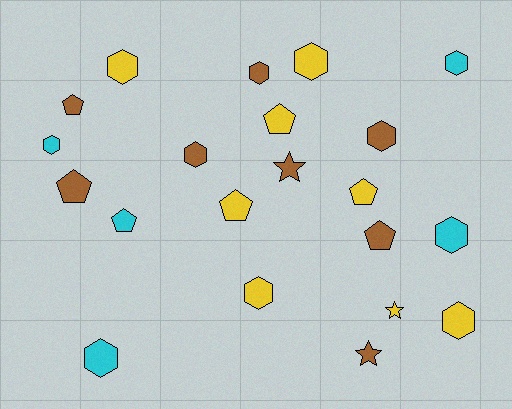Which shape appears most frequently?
Hexagon, with 11 objects.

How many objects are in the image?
There are 21 objects.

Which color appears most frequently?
Brown, with 8 objects.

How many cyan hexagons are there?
There are 4 cyan hexagons.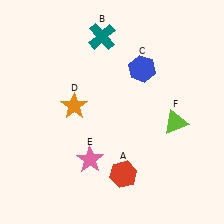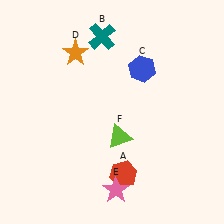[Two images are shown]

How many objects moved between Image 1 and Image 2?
3 objects moved between the two images.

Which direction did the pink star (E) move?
The pink star (E) moved down.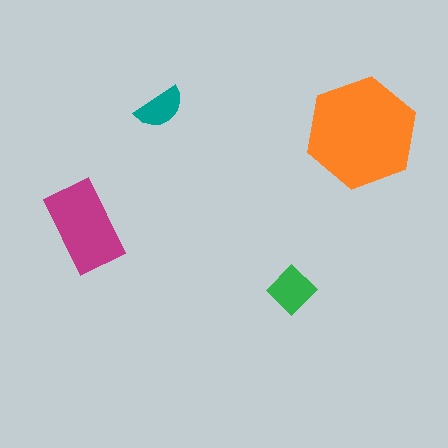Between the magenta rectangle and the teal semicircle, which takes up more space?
The magenta rectangle.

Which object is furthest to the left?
The magenta rectangle is leftmost.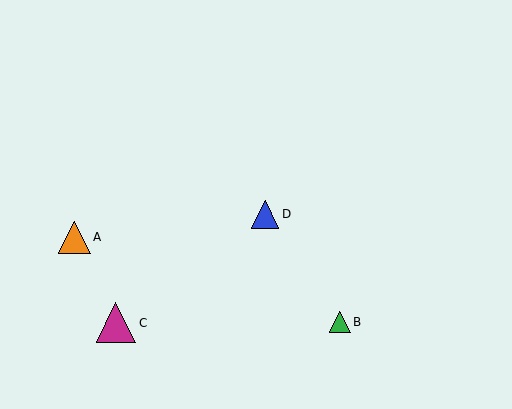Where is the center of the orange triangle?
The center of the orange triangle is at (74, 237).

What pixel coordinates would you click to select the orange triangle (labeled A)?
Click at (74, 237) to select the orange triangle A.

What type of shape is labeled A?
Shape A is an orange triangle.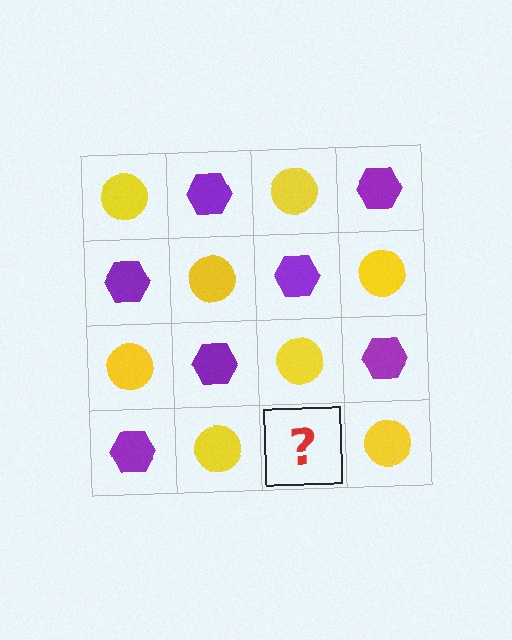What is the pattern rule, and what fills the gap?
The rule is that it alternates yellow circle and purple hexagon in a checkerboard pattern. The gap should be filled with a purple hexagon.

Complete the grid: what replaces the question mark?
The question mark should be replaced with a purple hexagon.